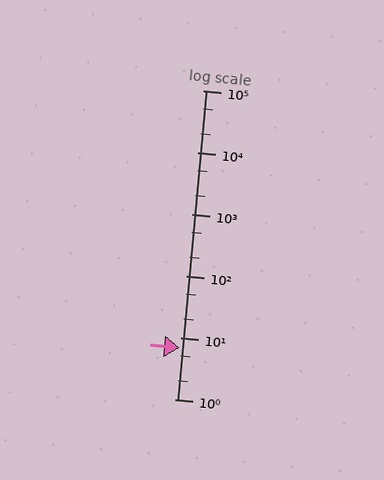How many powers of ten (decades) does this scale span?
The scale spans 5 decades, from 1 to 100000.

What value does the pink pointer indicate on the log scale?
The pointer indicates approximately 6.8.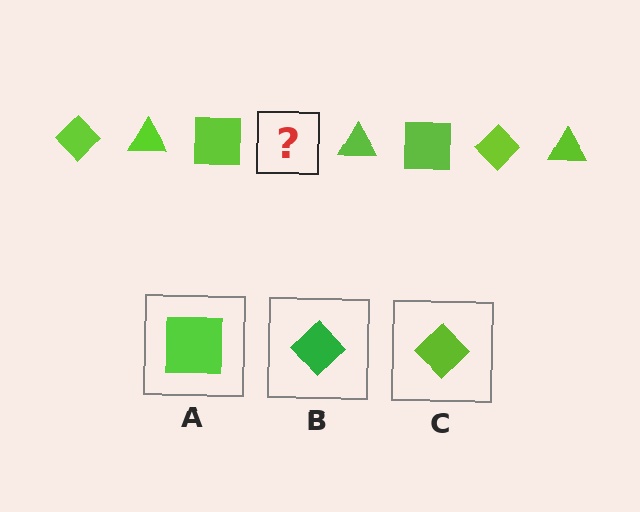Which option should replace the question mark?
Option C.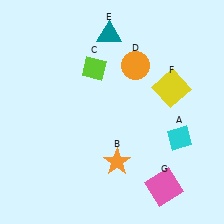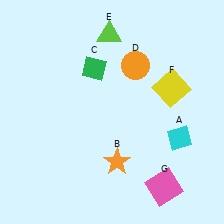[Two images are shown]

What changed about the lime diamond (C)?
In Image 1, C is lime. In Image 2, it changed to green.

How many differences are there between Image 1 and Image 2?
There are 2 differences between the two images.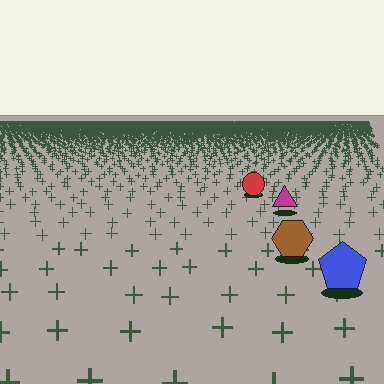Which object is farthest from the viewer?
The red circle is farthest from the viewer. It appears smaller and the ground texture around it is denser.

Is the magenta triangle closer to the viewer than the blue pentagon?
No. The blue pentagon is closer — you can tell from the texture gradient: the ground texture is coarser near it.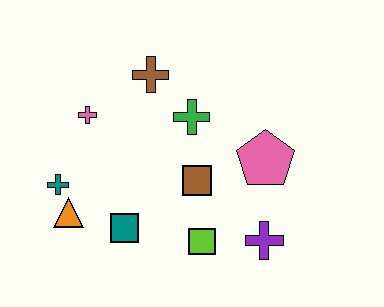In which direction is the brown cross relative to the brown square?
The brown cross is above the brown square.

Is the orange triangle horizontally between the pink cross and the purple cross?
No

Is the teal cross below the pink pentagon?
Yes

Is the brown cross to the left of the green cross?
Yes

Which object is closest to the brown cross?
The green cross is closest to the brown cross.